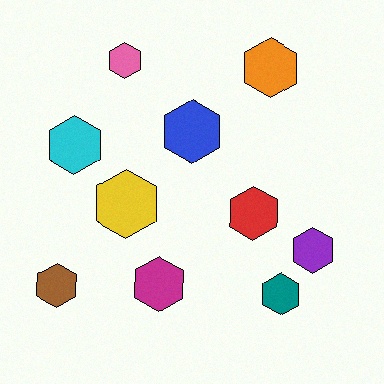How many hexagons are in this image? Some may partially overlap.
There are 10 hexagons.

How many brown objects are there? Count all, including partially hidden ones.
There is 1 brown object.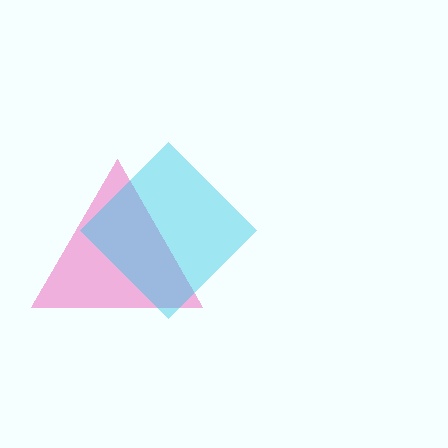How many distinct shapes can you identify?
There are 2 distinct shapes: a pink triangle, a cyan diamond.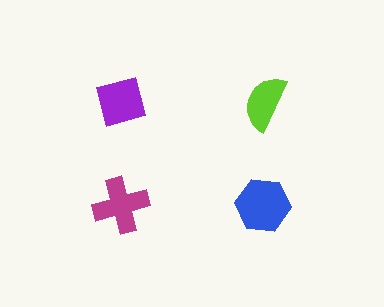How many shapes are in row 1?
2 shapes.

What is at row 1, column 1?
A purple diamond.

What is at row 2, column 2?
A blue hexagon.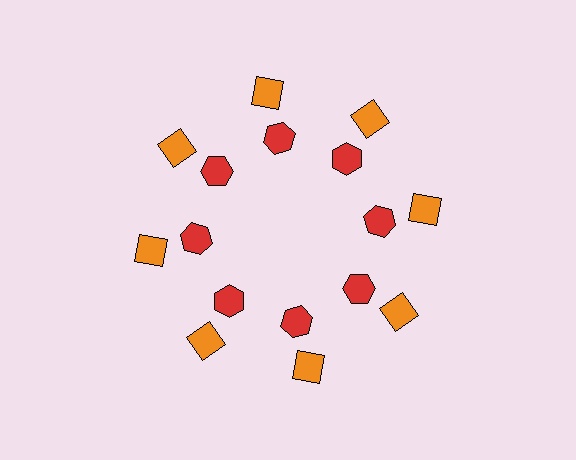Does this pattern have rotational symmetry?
Yes, this pattern has 8-fold rotational symmetry. It looks the same after rotating 45 degrees around the center.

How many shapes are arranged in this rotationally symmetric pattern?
There are 16 shapes, arranged in 8 groups of 2.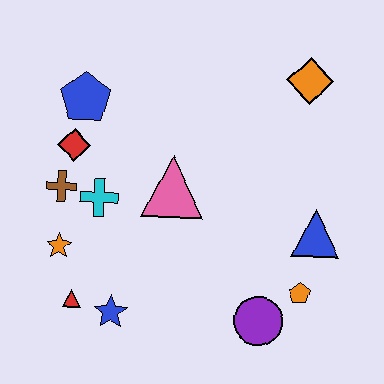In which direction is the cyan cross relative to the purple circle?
The cyan cross is to the left of the purple circle.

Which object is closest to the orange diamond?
The blue triangle is closest to the orange diamond.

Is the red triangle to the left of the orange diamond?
Yes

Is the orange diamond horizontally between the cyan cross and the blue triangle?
Yes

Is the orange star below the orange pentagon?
No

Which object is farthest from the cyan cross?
The orange diamond is farthest from the cyan cross.